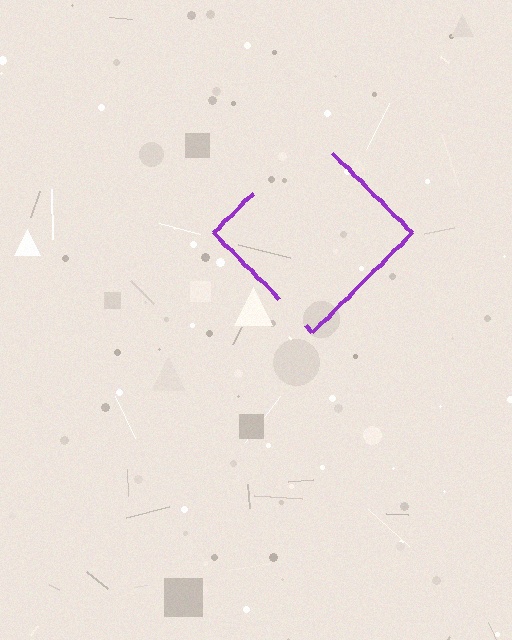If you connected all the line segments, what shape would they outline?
They would outline a diamond.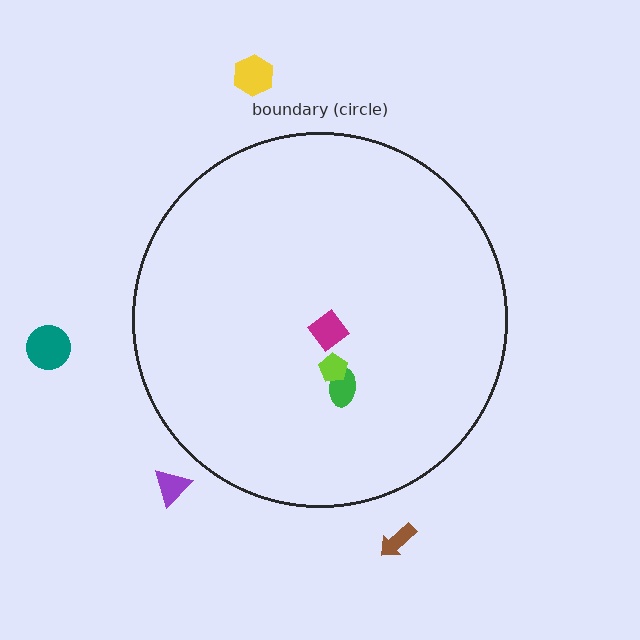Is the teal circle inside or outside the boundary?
Outside.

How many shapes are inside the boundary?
3 inside, 4 outside.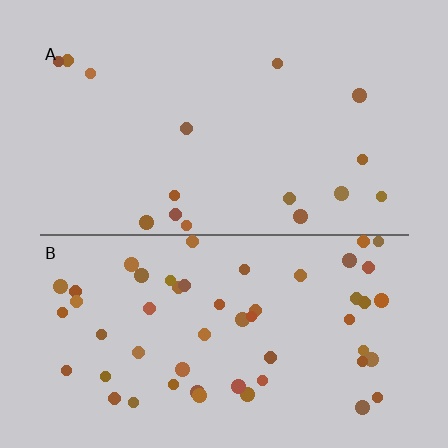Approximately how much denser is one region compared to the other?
Approximately 3.4× — region B over region A.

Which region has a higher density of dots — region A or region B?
B (the bottom).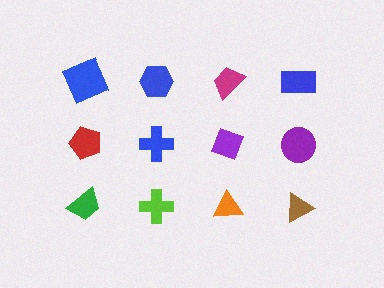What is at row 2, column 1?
A red pentagon.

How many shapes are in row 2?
4 shapes.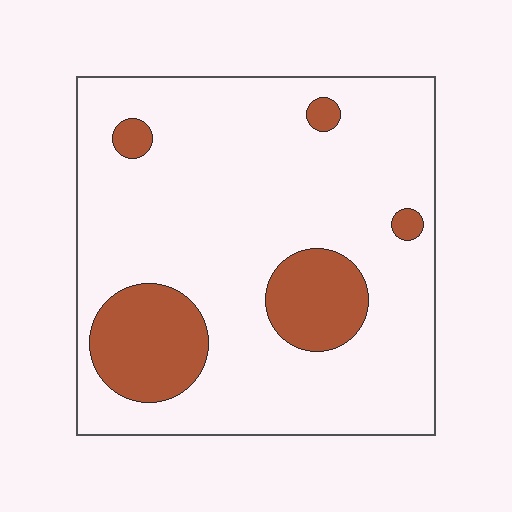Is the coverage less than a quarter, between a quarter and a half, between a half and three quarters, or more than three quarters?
Less than a quarter.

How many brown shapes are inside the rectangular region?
5.